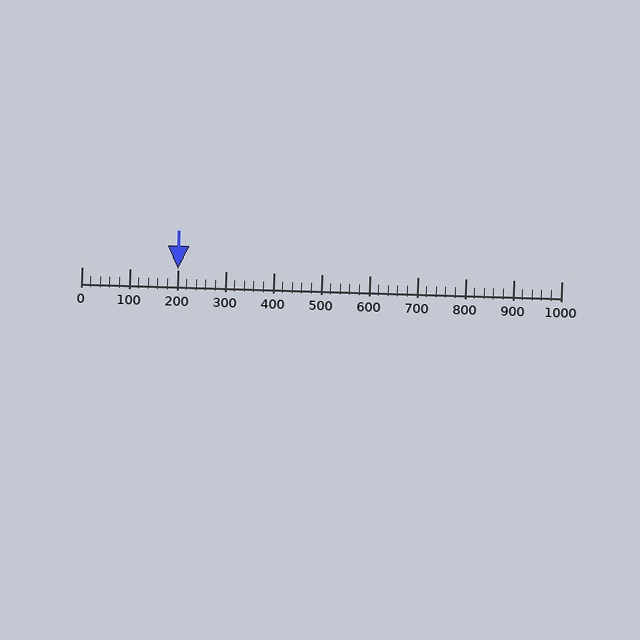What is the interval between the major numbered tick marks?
The major tick marks are spaced 100 units apart.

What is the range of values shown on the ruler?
The ruler shows values from 0 to 1000.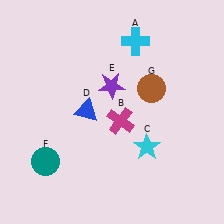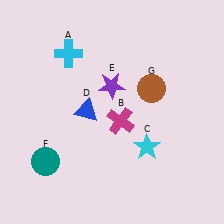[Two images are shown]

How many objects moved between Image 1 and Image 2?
1 object moved between the two images.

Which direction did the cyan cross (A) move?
The cyan cross (A) moved left.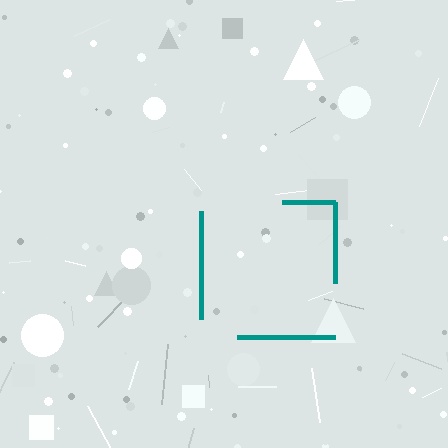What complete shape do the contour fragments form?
The contour fragments form a square.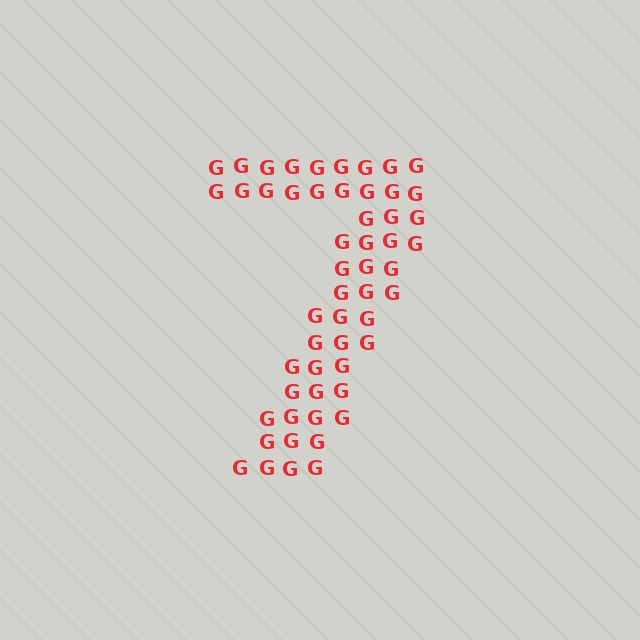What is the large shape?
The large shape is the digit 7.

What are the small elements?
The small elements are letter G's.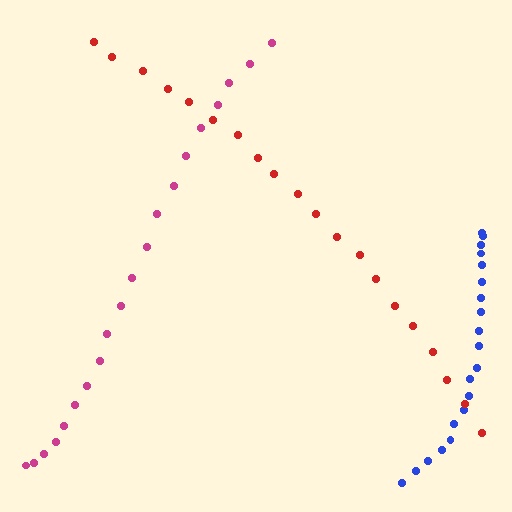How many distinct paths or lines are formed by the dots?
There are 3 distinct paths.